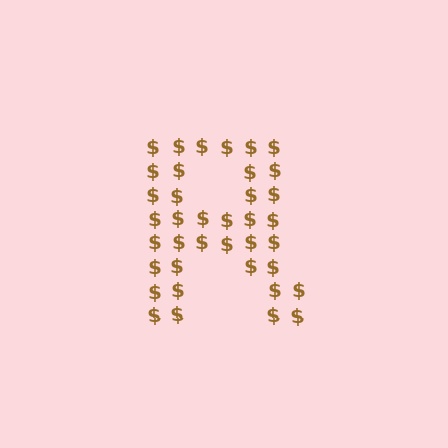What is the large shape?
The large shape is the letter R.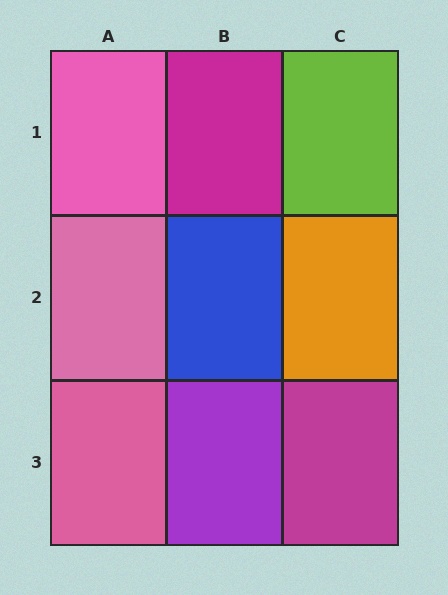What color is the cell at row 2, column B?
Blue.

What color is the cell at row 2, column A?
Pink.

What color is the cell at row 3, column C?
Magenta.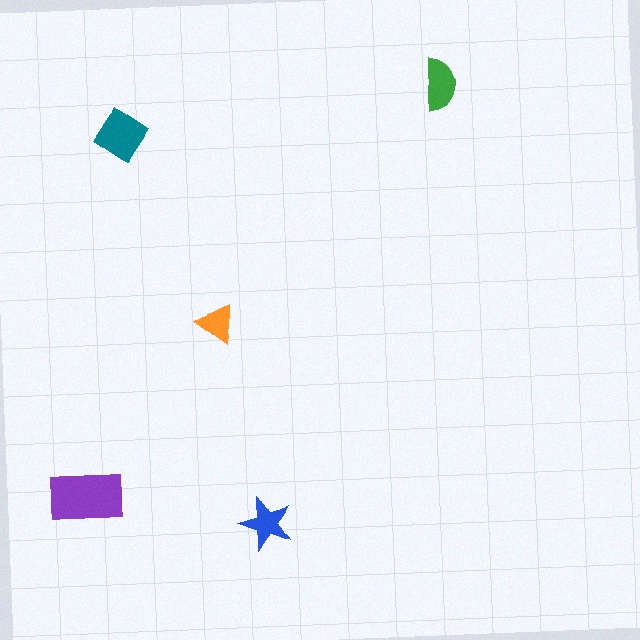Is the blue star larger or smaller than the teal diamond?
Smaller.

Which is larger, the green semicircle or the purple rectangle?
The purple rectangle.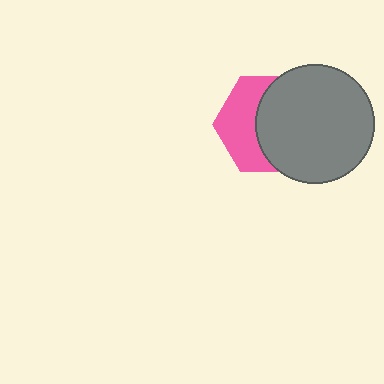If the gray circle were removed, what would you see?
You would see the complete pink hexagon.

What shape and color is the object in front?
The object in front is a gray circle.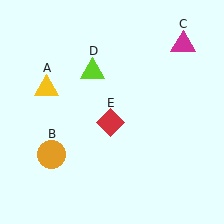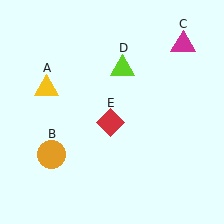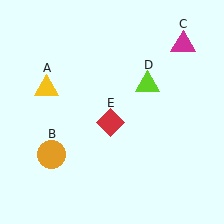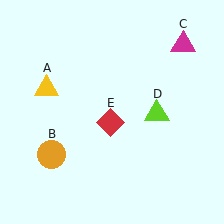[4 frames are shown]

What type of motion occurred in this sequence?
The lime triangle (object D) rotated clockwise around the center of the scene.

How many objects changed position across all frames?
1 object changed position: lime triangle (object D).